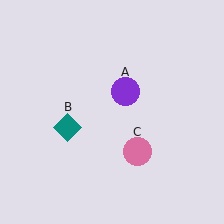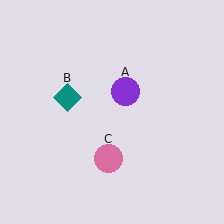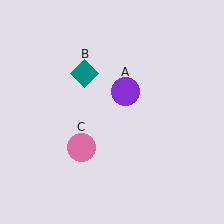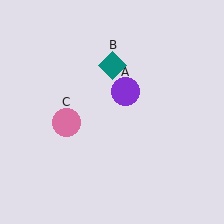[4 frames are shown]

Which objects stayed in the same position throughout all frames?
Purple circle (object A) remained stationary.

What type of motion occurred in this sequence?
The teal diamond (object B), pink circle (object C) rotated clockwise around the center of the scene.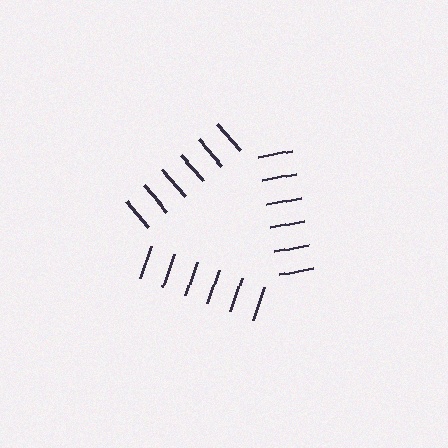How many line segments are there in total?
18 — 6 along each of the 3 edges.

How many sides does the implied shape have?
3 sides — the line-ends trace a triangle.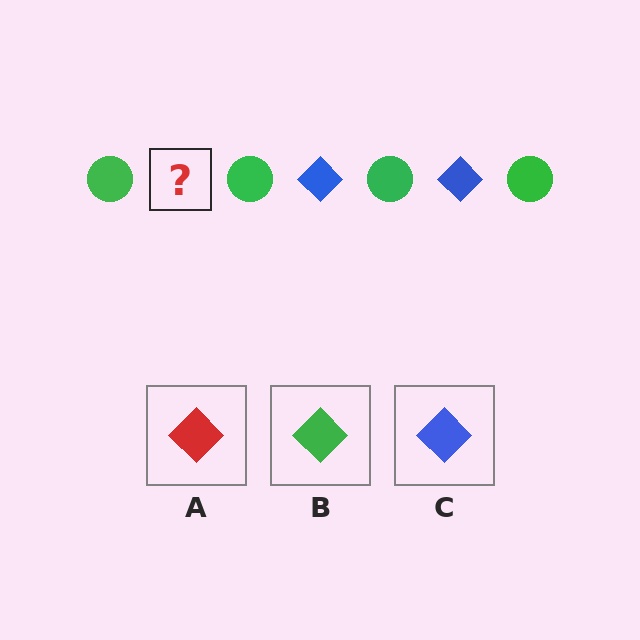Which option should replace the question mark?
Option C.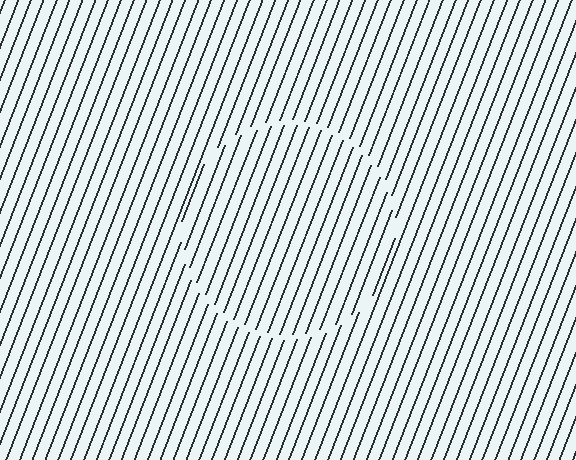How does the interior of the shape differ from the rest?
The interior of the shape contains the same grating, shifted by half a period — the contour is defined by the phase discontinuity where line-ends from the inner and outer gratings abut.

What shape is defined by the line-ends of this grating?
An illusory circle. The interior of the shape contains the same grating, shifted by half a period — the contour is defined by the phase discontinuity where line-ends from the inner and outer gratings abut.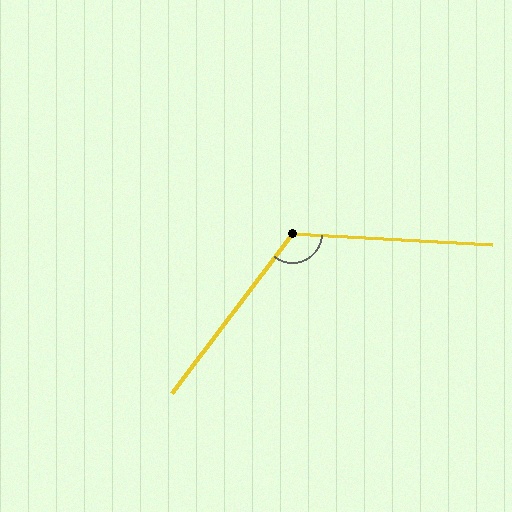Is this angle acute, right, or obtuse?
It is obtuse.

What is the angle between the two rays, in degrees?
Approximately 124 degrees.